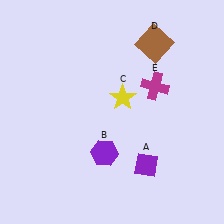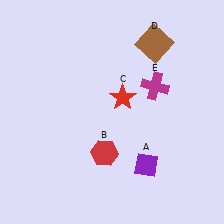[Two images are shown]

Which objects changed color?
B changed from purple to red. C changed from yellow to red.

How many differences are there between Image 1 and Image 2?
There are 2 differences between the two images.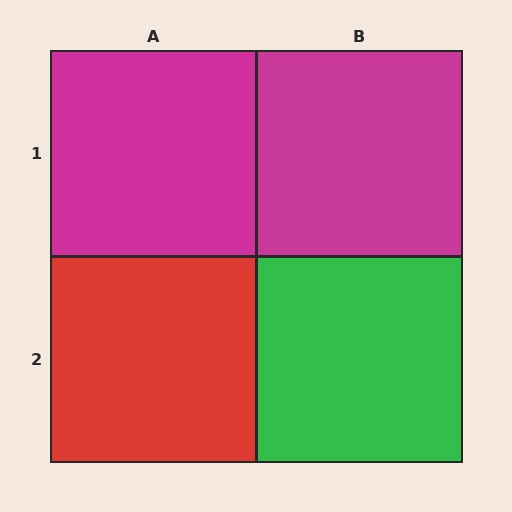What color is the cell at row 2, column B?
Green.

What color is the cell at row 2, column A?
Red.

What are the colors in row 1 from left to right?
Magenta, magenta.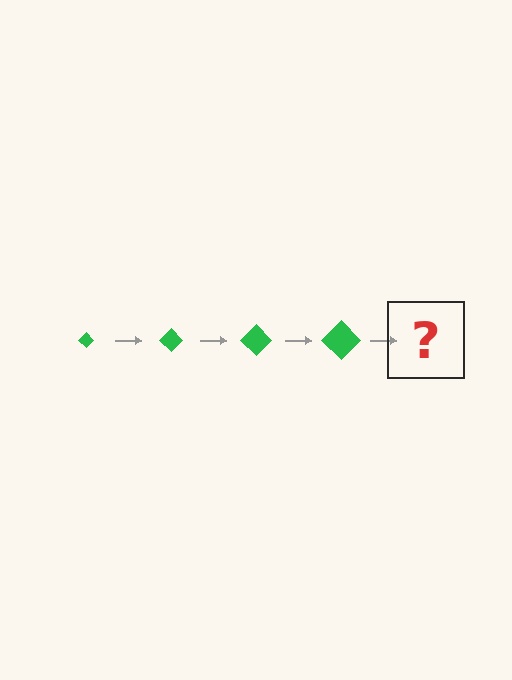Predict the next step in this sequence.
The next step is a green diamond, larger than the previous one.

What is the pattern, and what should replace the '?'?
The pattern is that the diamond gets progressively larger each step. The '?' should be a green diamond, larger than the previous one.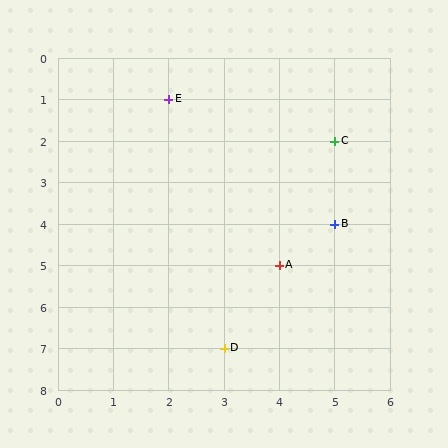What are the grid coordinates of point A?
Point A is at grid coordinates (4, 5).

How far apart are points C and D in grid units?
Points C and D are 2 columns and 5 rows apart (about 5.4 grid units diagonally).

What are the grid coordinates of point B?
Point B is at grid coordinates (5, 4).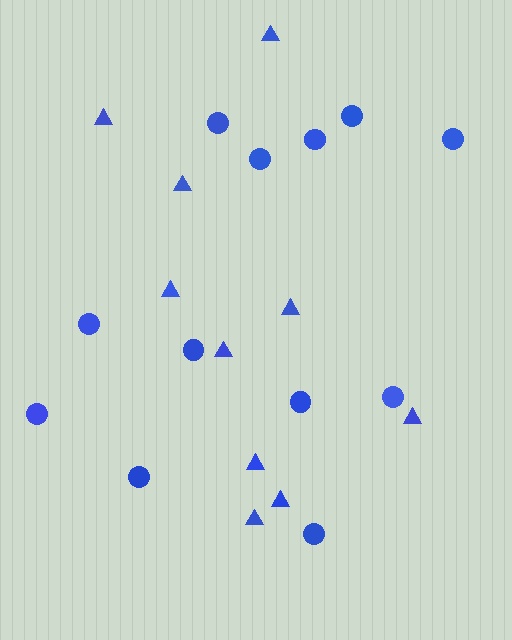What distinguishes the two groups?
There are 2 groups: one group of circles (12) and one group of triangles (10).